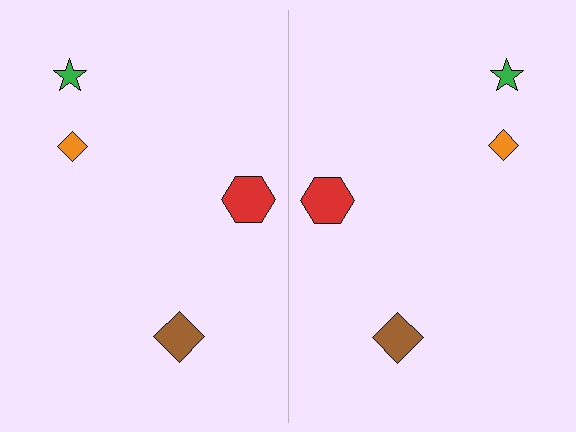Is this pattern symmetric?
Yes, this pattern has bilateral (reflection) symmetry.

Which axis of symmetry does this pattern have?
The pattern has a vertical axis of symmetry running through the center of the image.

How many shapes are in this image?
There are 8 shapes in this image.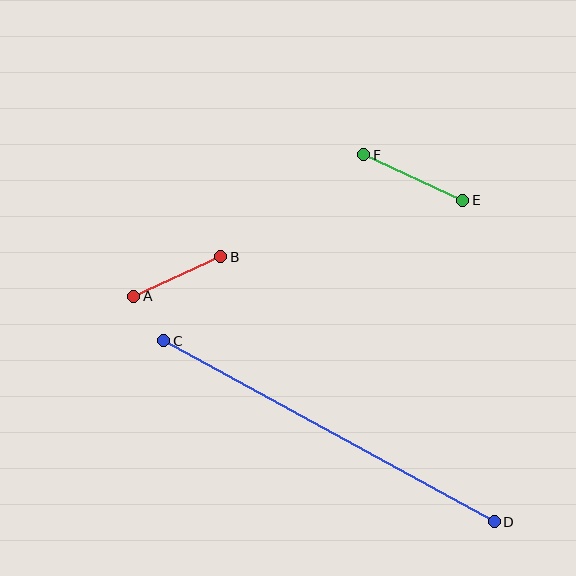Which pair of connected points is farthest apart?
Points C and D are farthest apart.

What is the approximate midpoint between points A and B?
The midpoint is at approximately (177, 276) pixels.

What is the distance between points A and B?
The distance is approximately 95 pixels.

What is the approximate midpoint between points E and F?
The midpoint is at approximately (413, 178) pixels.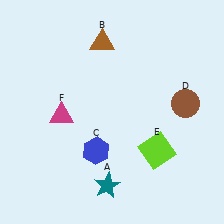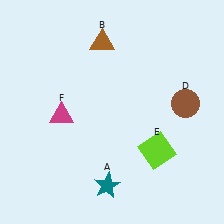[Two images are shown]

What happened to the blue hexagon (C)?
The blue hexagon (C) was removed in Image 2. It was in the bottom-left area of Image 1.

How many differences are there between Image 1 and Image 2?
There is 1 difference between the two images.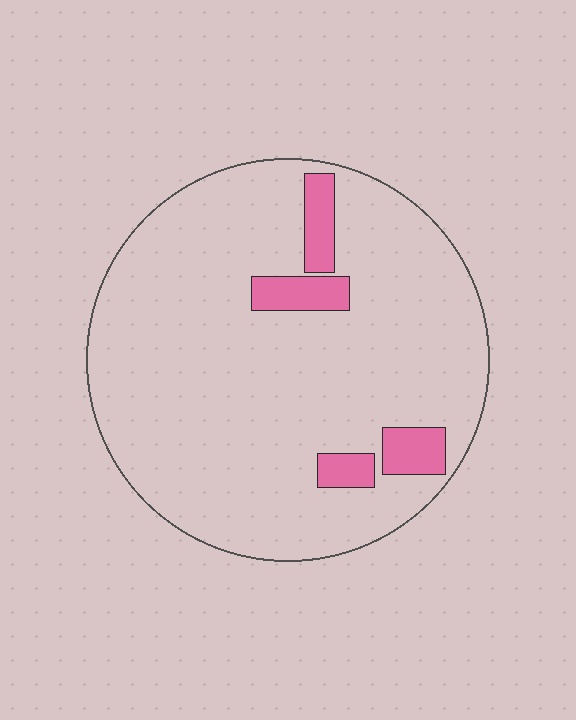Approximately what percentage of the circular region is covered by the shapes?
Approximately 10%.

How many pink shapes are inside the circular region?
4.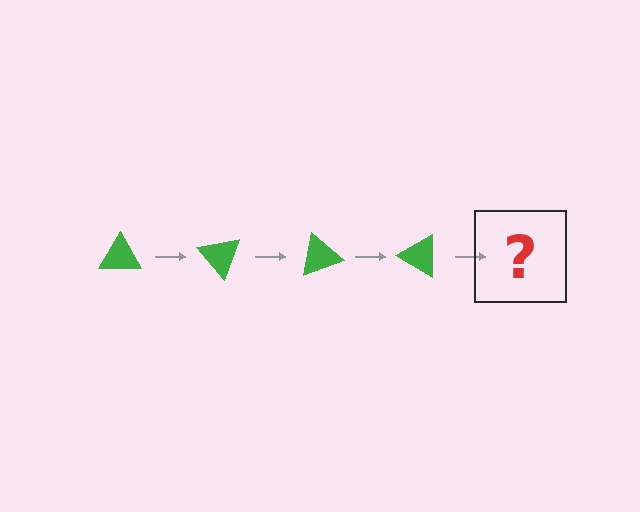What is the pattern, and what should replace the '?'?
The pattern is that the triangle rotates 50 degrees each step. The '?' should be a green triangle rotated 200 degrees.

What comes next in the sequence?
The next element should be a green triangle rotated 200 degrees.